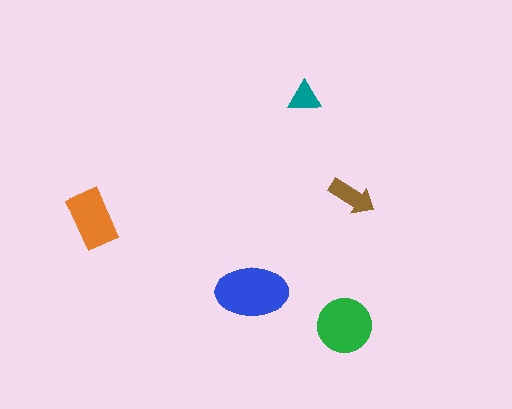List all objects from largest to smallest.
The blue ellipse, the green circle, the orange rectangle, the brown arrow, the teal triangle.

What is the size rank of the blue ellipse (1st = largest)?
1st.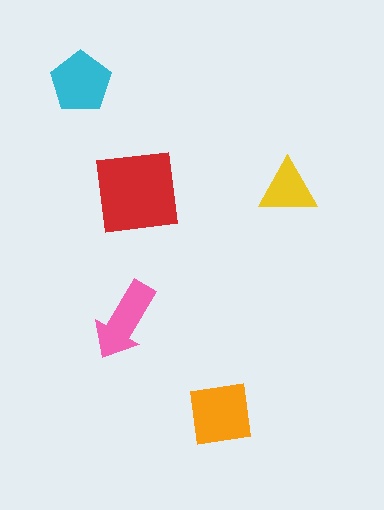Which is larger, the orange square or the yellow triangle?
The orange square.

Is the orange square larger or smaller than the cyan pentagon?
Larger.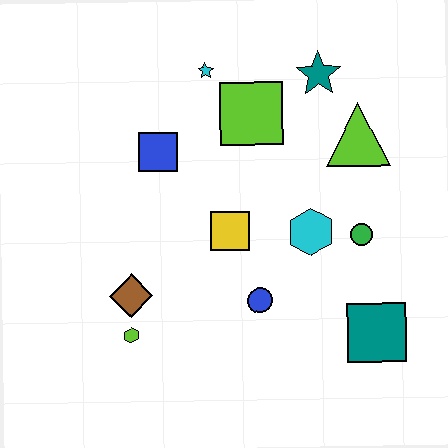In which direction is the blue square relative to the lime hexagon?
The blue square is above the lime hexagon.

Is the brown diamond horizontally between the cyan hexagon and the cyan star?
No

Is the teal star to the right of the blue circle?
Yes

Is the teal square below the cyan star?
Yes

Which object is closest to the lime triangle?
The teal star is closest to the lime triangle.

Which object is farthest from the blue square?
The teal square is farthest from the blue square.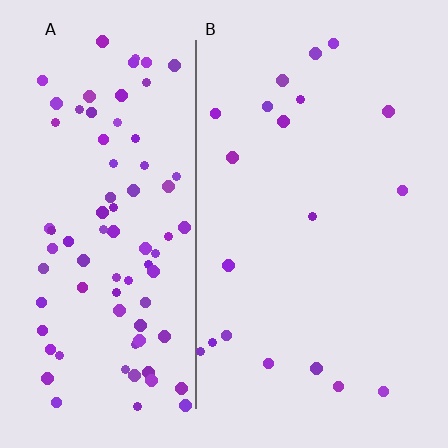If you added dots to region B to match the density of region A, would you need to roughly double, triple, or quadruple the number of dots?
Approximately quadruple.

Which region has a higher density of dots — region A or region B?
A (the left).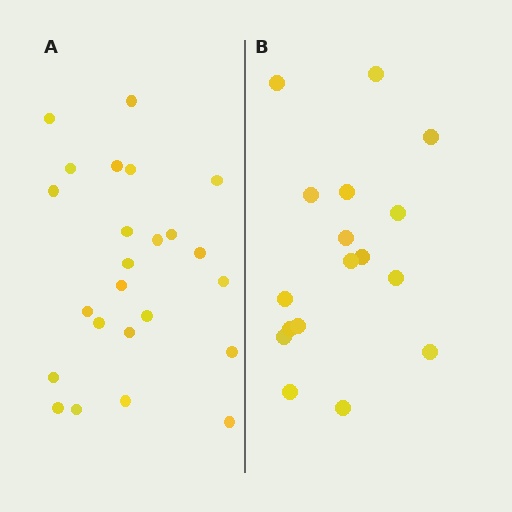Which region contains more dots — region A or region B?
Region A (the left region) has more dots.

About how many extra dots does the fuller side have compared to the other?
Region A has roughly 8 or so more dots than region B.